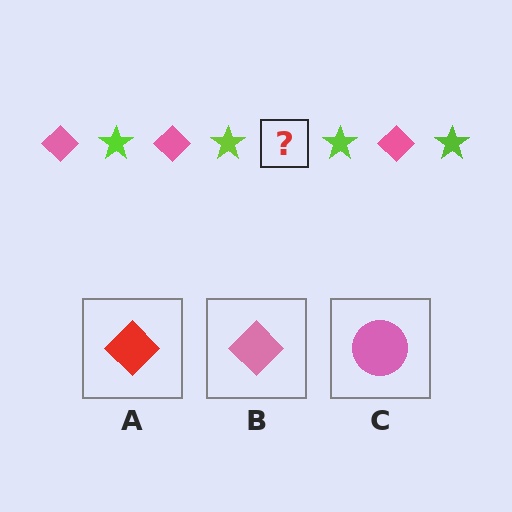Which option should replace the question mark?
Option B.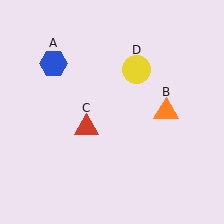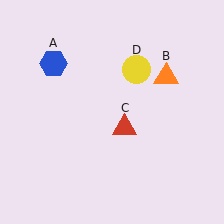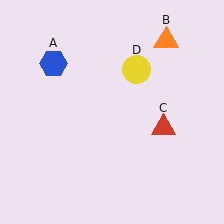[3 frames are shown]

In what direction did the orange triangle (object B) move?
The orange triangle (object B) moved up.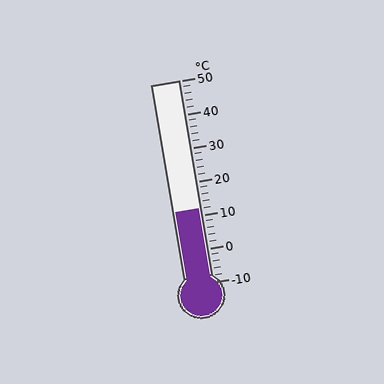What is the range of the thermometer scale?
The thermometer scale ranges from -10°C to 50°C.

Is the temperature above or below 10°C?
The temperature is above 10°C.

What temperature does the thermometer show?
The thermometer shows approximately 12°C.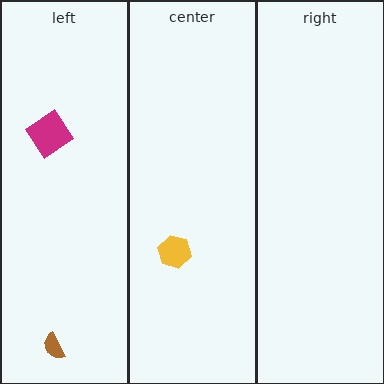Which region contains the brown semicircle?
The left region.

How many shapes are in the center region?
1.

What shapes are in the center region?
The yellow hexagon.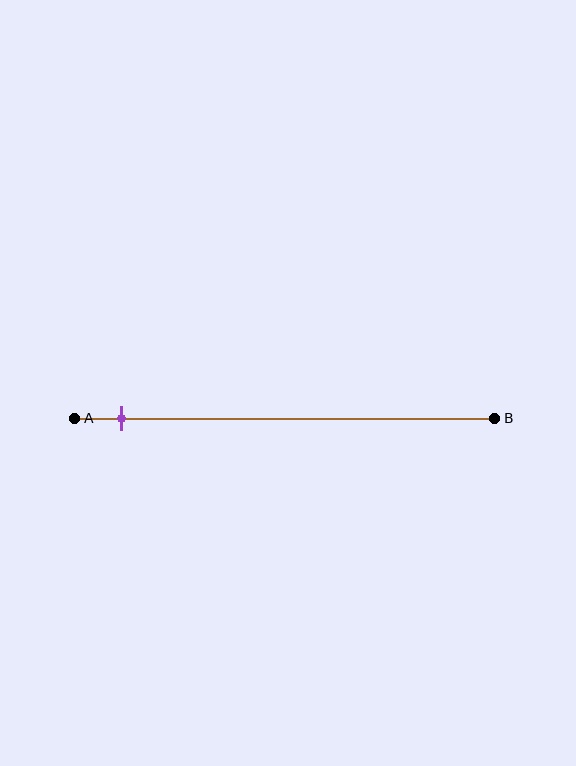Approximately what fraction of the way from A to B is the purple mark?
The purple mark is approximately 10% of the way from A to B.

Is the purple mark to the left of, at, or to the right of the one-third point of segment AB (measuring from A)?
The purple mark is to the left of the one-third point of segment AB.